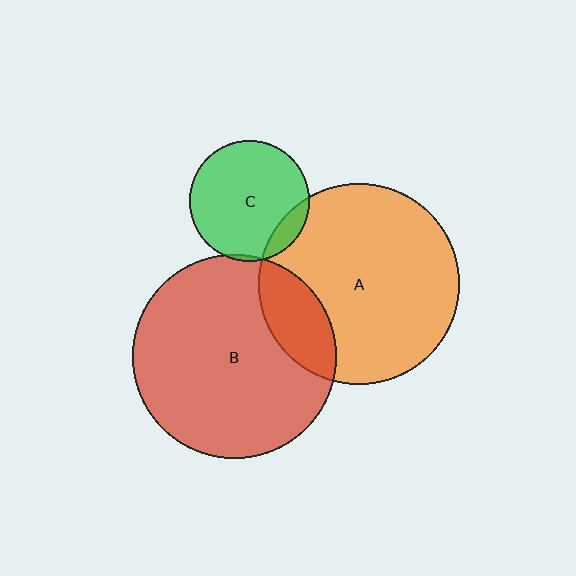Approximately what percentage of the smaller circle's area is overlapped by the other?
Approximately 10%.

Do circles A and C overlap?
Yes.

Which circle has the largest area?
Circle B (red).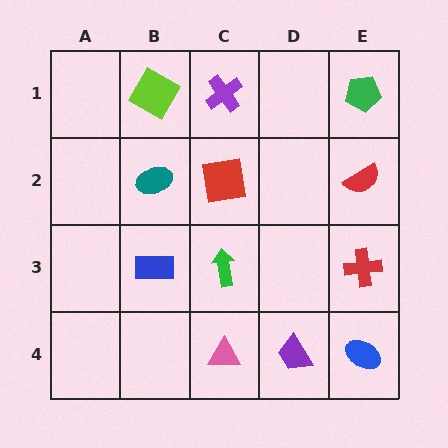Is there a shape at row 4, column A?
No, that cell is empty.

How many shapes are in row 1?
3 shapes.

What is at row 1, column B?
A lime diamond.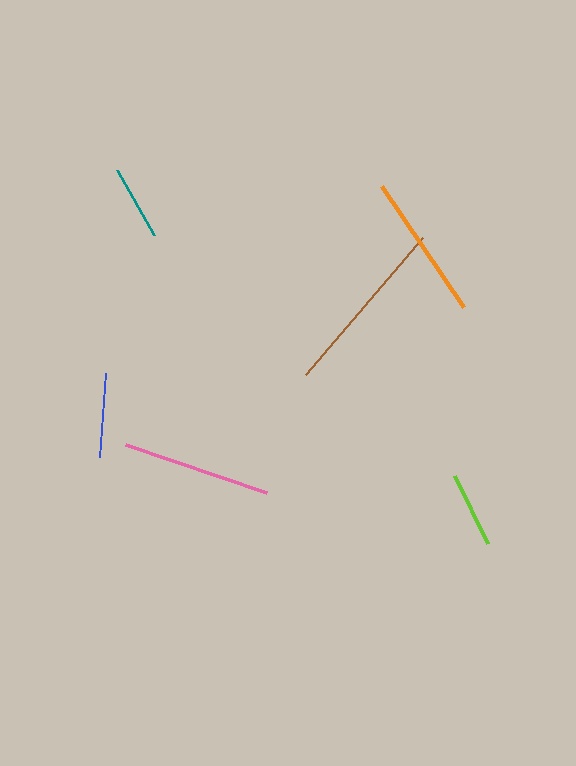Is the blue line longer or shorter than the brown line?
The brown line is longer than the blue line.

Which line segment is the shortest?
The teal line is the shortest at approximately 75 pixels.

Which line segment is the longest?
The brown line is the longest at approximately 180 pixels.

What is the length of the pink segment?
The pink segment is approximately 149 pixels long.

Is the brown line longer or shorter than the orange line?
The brown line is longer than the orange line.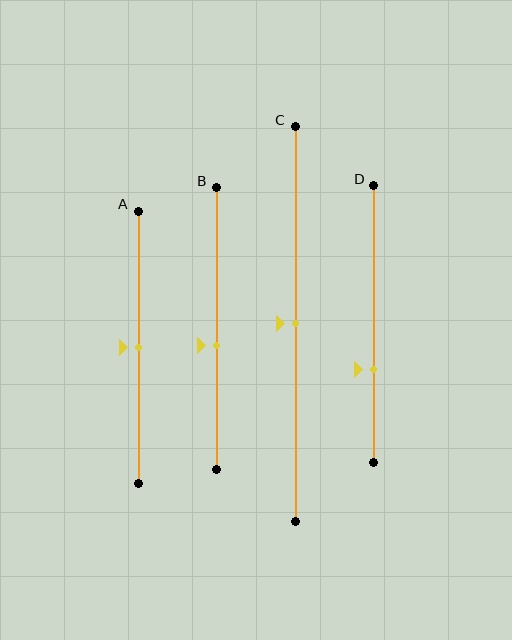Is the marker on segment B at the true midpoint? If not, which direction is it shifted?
No, the marker on segment B is shifted downward by about 6% of the segment length.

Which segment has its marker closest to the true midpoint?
Segment A has its marker closest to the true midpoint.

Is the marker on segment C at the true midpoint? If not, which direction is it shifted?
Yes, the marker on segment C is at the true midpoint.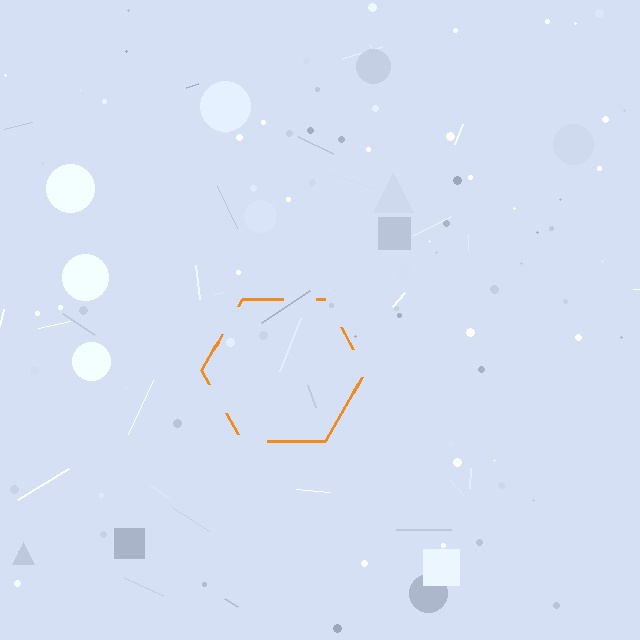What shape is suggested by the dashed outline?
The dashed outline suggests a hexagon.